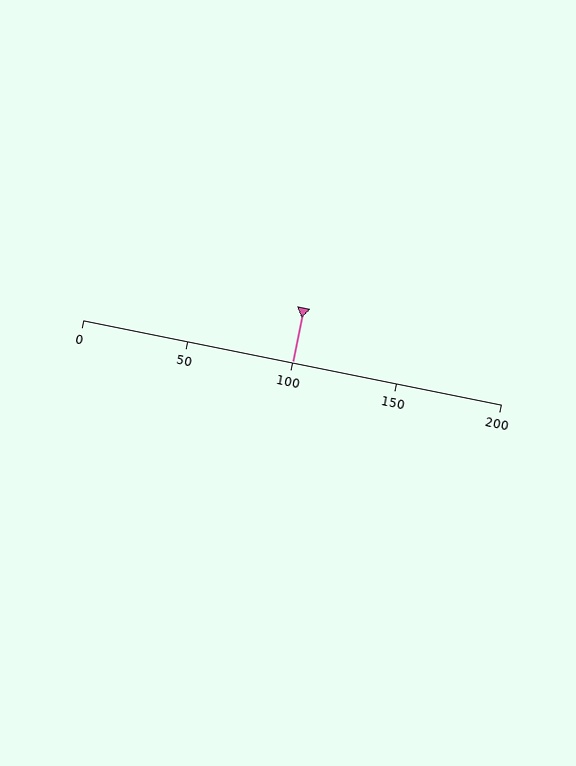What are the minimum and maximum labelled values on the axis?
The axis runs from 0 to 200.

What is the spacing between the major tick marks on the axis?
The major ticks are spaced 50 apart.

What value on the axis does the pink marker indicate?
The marker indicates approximately 100.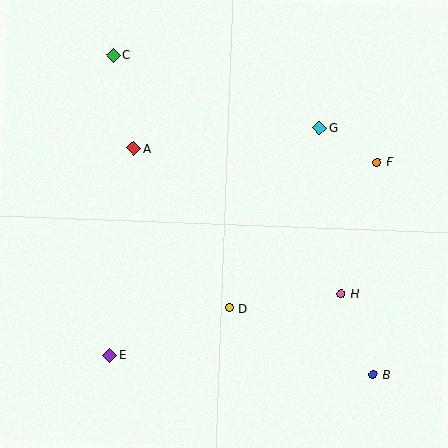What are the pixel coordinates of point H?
Point H is at (341, 294).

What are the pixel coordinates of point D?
Point D is at (229, 308).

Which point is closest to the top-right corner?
Point F is closest to the top-right corner.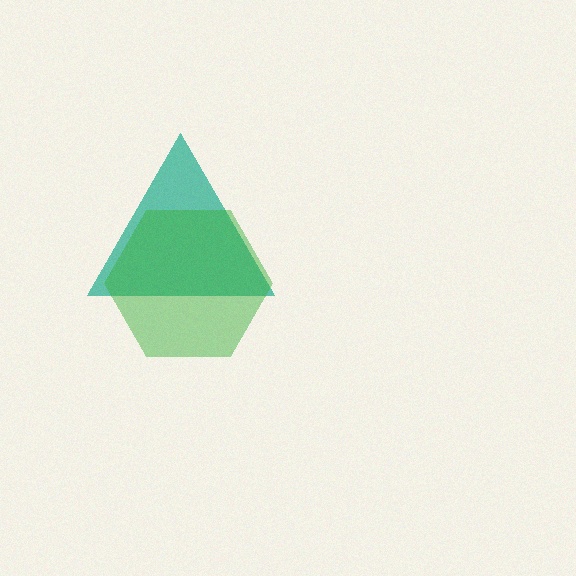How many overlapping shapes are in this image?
There are 2 overlapping shapes in the image.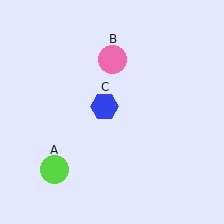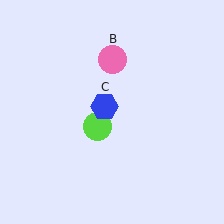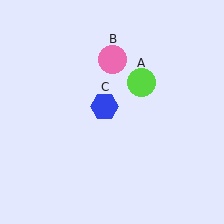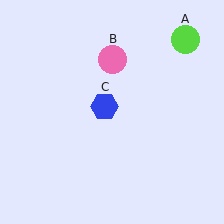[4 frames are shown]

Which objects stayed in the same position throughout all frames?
Pink circle (object B) and blue hexagon (object C) remained stationary.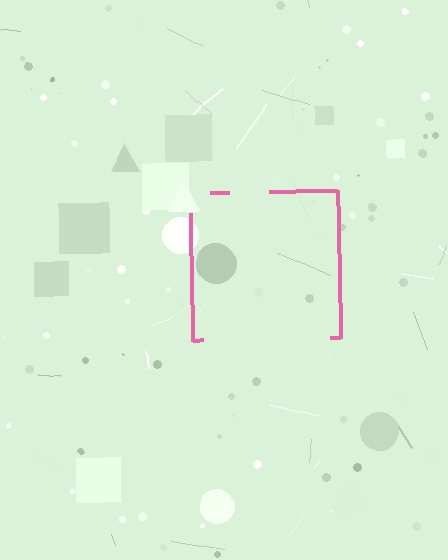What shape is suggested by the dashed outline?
The dashed outline suggests a square.